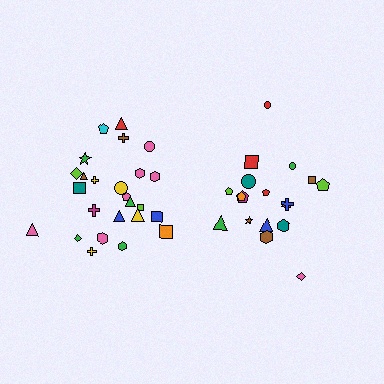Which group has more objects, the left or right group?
The left group.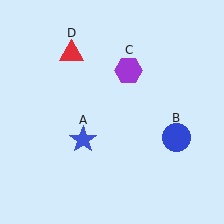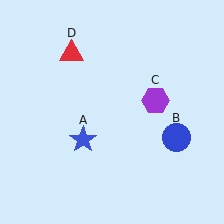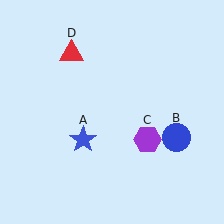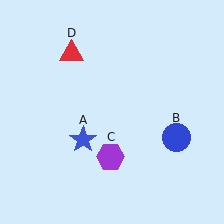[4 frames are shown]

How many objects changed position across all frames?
1 object changed position: purple hexagon (object C).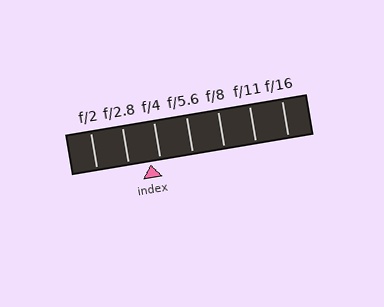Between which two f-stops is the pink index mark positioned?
The index mark is between f/2.8 and f/4.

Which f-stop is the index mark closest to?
The index mark is closest to f/4.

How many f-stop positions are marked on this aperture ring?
There are 7 f-stop positions marked.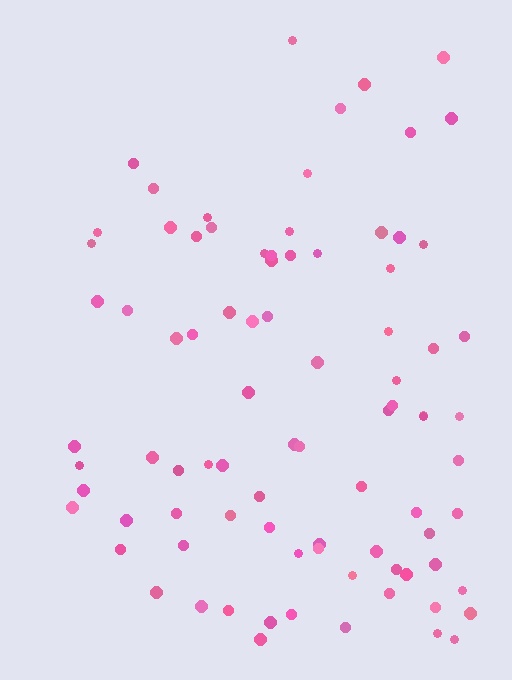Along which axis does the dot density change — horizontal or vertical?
Vertical.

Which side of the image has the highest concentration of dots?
The bottom.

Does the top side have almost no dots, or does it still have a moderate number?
Still a moderate number, just noticeably fewer than the bottom.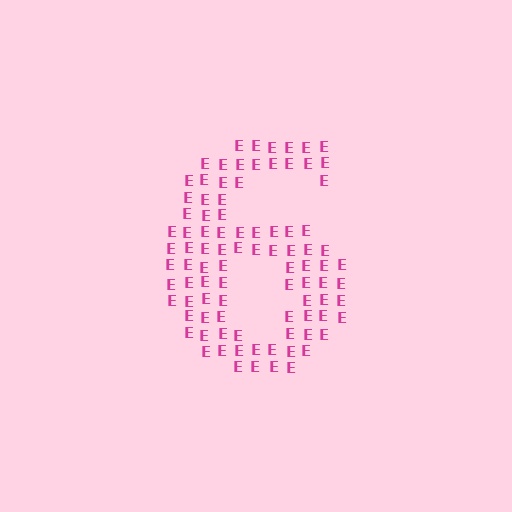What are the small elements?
The small elements are letter E's.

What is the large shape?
The large shape is the digit 6.